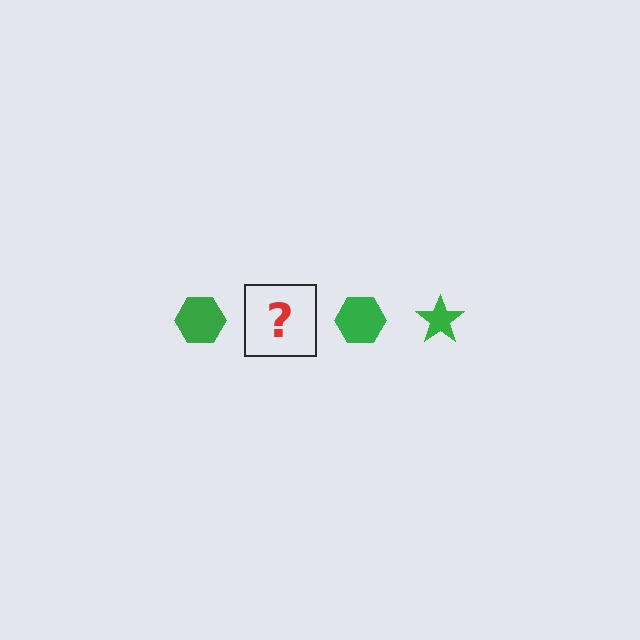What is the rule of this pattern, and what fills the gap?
The rule is that the pattern cycles through hexagon, star shapes in green. The gap should be filled with a green star.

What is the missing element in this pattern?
The missing element is a green star.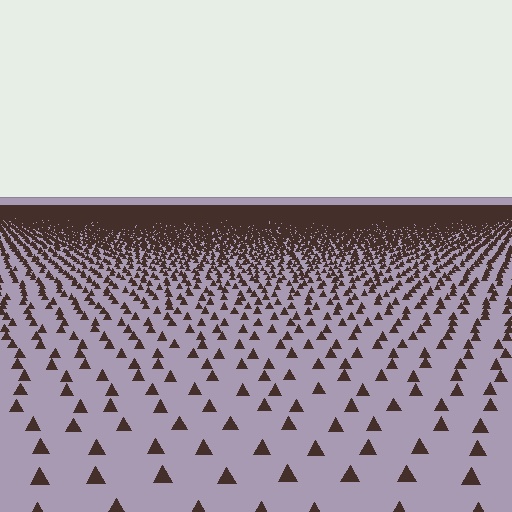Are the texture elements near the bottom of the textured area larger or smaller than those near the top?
Larger. Near the bottom, elements are closer to the viewer and appear at a bigger on-screen size.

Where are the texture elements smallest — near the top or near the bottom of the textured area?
Near the top.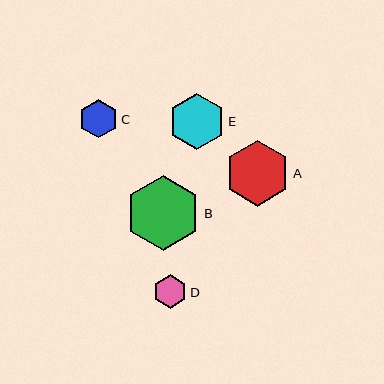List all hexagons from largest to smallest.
From largest to smallest: B, A, E, C, D.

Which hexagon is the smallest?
Hexagon D is the smallest with a size of approximately 33 pixels.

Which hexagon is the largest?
Hexagon B is the largest with a size of approximately 75 pixels.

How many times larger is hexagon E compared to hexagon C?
Hexagon E is approximately 1.5 times the size of hexagon C.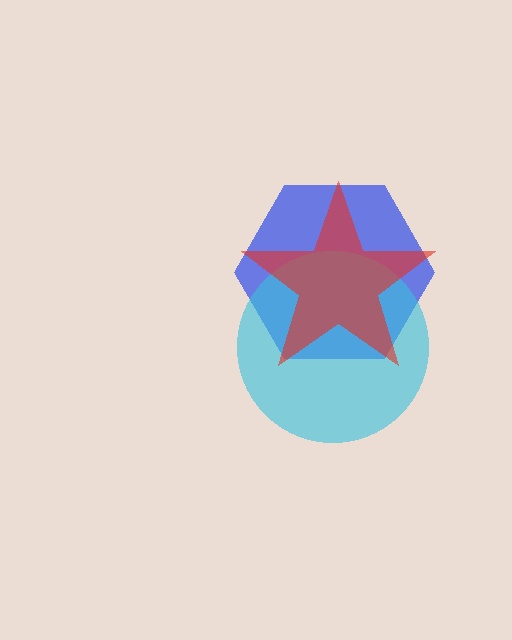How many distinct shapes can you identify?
There are 3 distinct shapes: a blue hexagon, a cyan circle, a red star.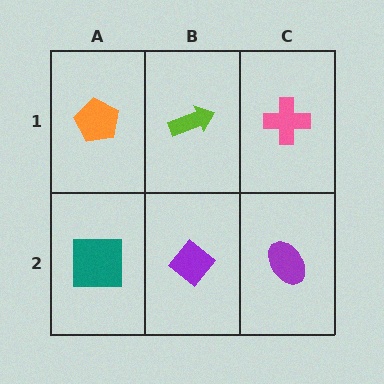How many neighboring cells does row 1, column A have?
2.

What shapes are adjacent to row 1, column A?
A teal square (row 2, column A), a lime arrow (row 1, column B).